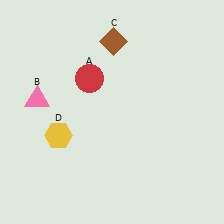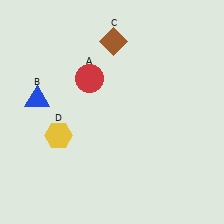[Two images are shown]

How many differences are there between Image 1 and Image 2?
There is 1 difference between the two images.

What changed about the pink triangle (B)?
In Image 1, B is pink. In Image 2, it changed to blue.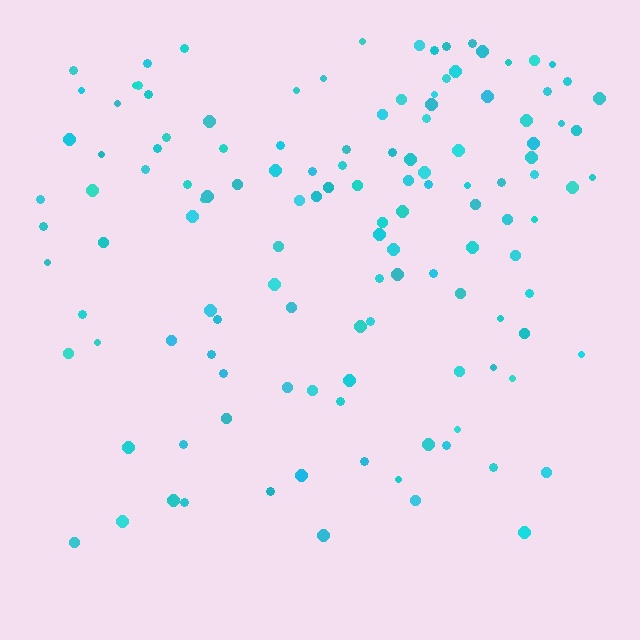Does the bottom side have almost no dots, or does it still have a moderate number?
Still a moderate number, just noticeably fewer than the top.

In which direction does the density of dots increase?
From bottom to top, with the top side densest.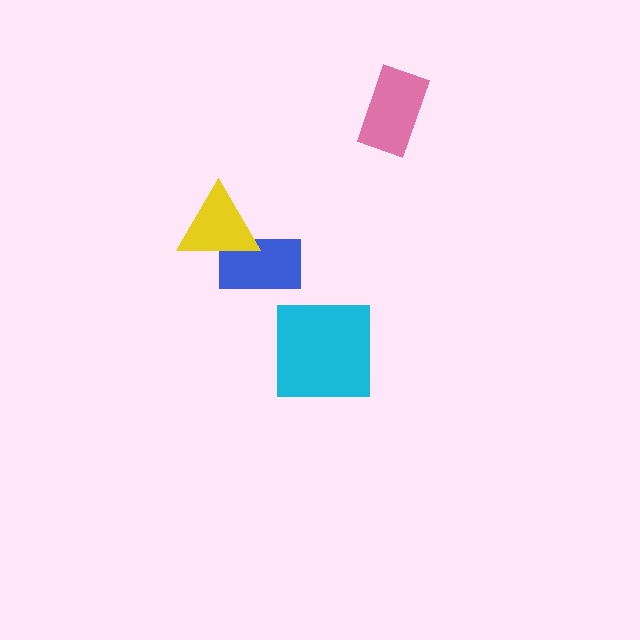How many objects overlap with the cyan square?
0 objects overlap with the cyan square.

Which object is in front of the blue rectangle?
The yellow triangle is in front of the blue rectangle.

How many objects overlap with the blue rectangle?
1 object overlaps with the blue rectangle.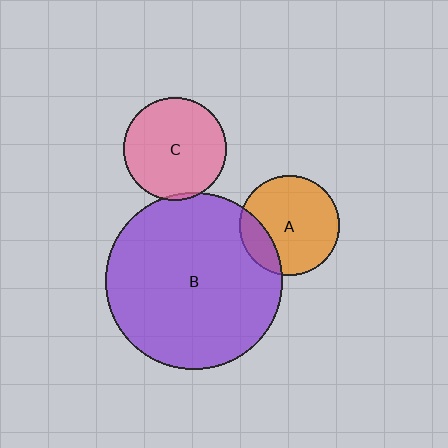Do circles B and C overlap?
Yes.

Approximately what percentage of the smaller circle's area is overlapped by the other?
Approximately 5%.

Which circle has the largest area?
Circle B (purple).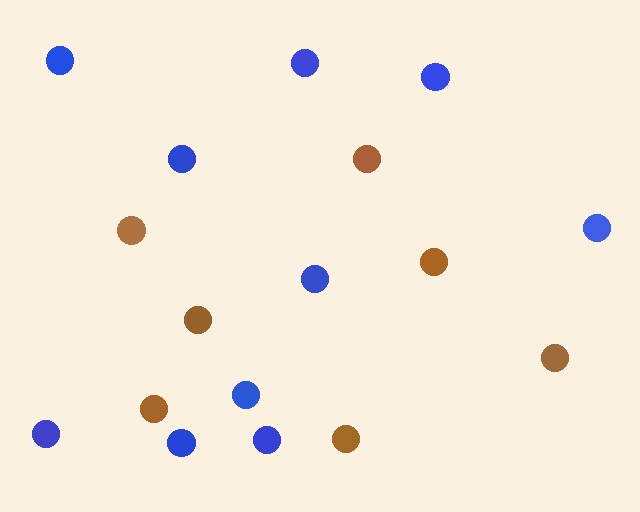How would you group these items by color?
There are 2 groups: one group of brown circles (7) and one group of blue circles (10).